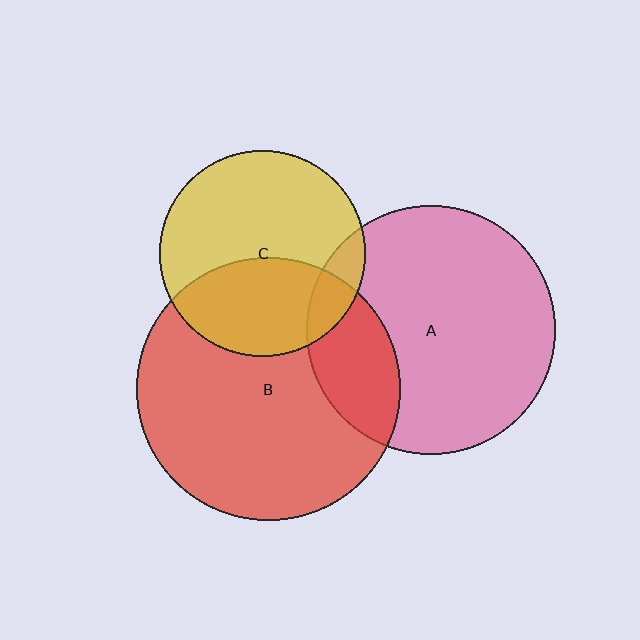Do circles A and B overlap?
Yes.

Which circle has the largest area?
Circle B (red).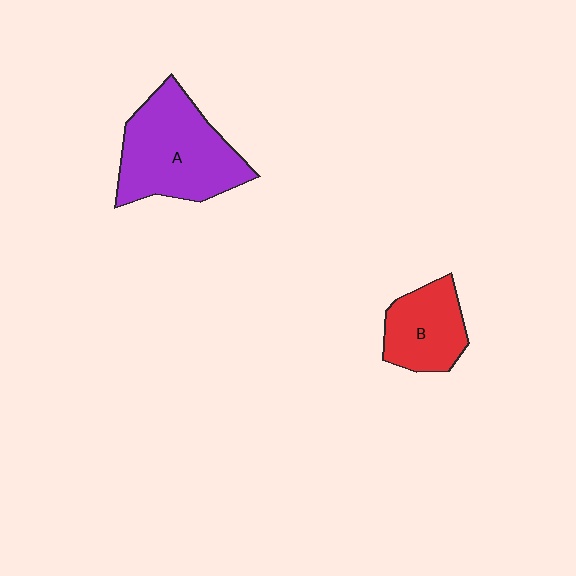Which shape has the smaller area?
Shape B (red).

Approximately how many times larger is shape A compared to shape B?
Approximately 1.7 times.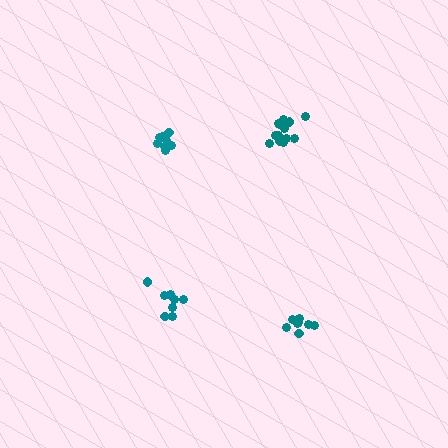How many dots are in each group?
Group 1: 8 dots, Group 2: 13 dots, Group 3: 8 dots, Group 4: 9 dots (38 total).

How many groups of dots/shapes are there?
There are 4 groups.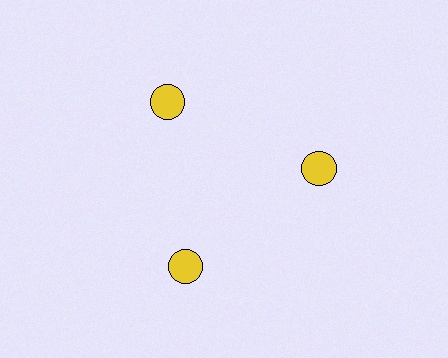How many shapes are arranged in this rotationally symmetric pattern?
There are 3 shapes, arranged in 3 groups of 1.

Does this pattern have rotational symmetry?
Yes, this pattern has 3-fold rotational symmetry. It looks the same after rotating 120 degrees around the center.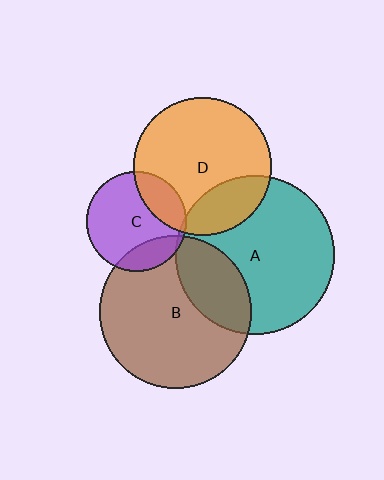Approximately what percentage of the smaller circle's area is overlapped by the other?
Approximately 25%.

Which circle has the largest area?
Circle A (teal).